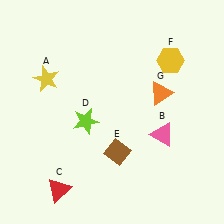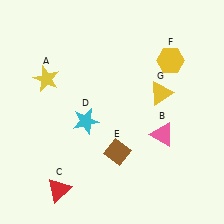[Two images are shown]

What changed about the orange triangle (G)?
In Image 1, G is orange. In Image 2, it changed to yellow.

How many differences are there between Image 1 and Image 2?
There are 2 differences between the two images.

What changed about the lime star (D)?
In Image 1, D is lime. In Image 2, it changed to cyan.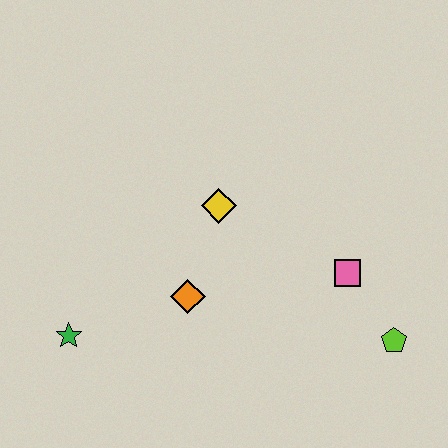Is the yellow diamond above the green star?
Yes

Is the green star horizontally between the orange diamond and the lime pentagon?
No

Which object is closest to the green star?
The orange diamond is closest to the green star.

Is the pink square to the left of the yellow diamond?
No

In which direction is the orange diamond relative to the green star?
The orange diamond is to the right of the green star.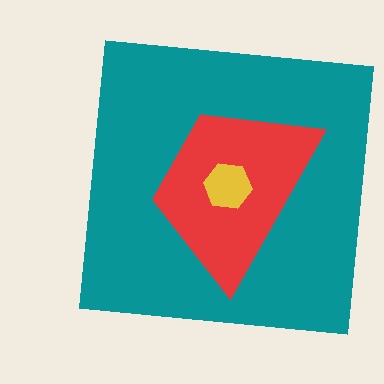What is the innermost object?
The yellow hexagon.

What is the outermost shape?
The teal square.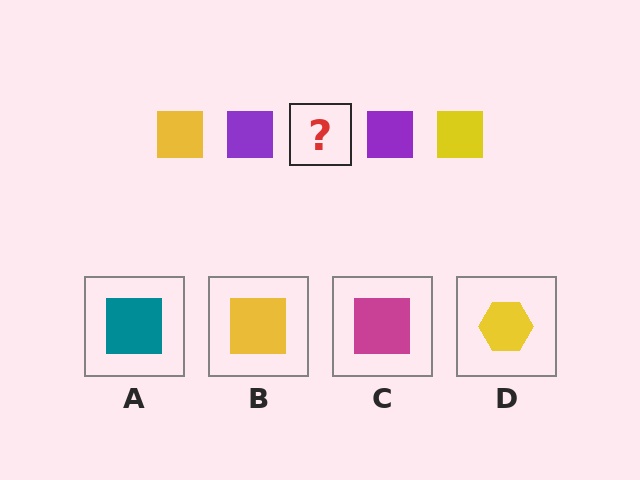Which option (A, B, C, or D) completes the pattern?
B.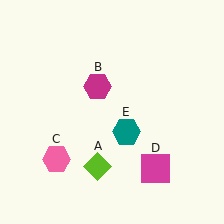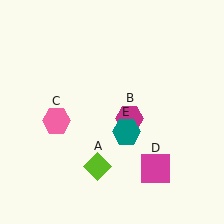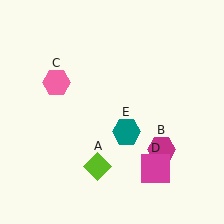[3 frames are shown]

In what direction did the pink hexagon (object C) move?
The pink hexagon (object C) moved up.